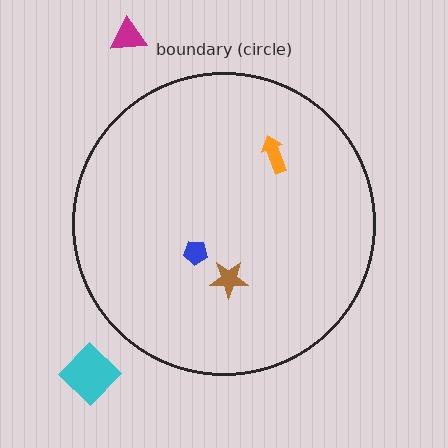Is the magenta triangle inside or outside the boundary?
Outside.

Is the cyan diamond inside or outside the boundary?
Outside.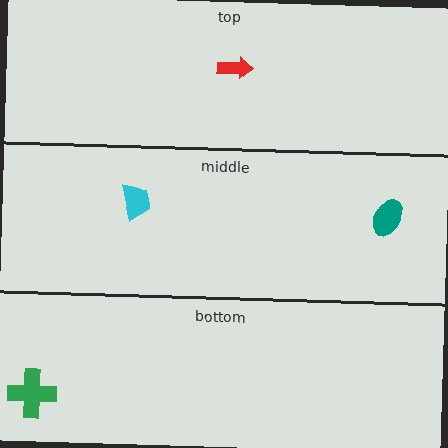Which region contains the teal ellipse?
The middle region.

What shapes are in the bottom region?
The green cross.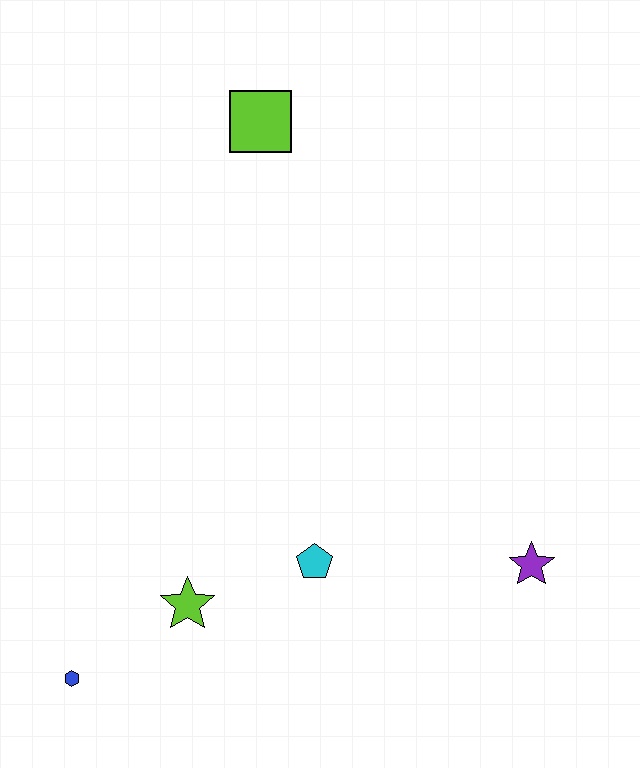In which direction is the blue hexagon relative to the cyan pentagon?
The blue hexagon is to the left of the cyan pentagon.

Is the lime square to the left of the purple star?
Yes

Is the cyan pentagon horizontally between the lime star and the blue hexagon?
No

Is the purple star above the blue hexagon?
Yes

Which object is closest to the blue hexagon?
The lime star is closest to the blue hexagon.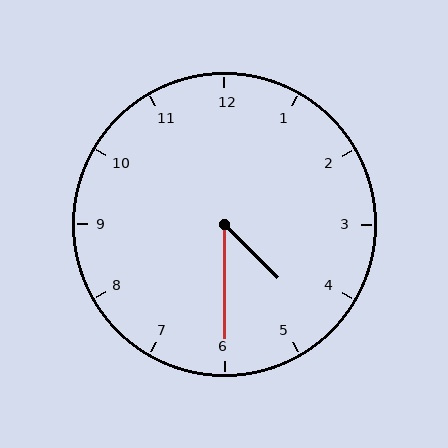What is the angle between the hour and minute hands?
Approximately 45 degrees.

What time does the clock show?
4:30.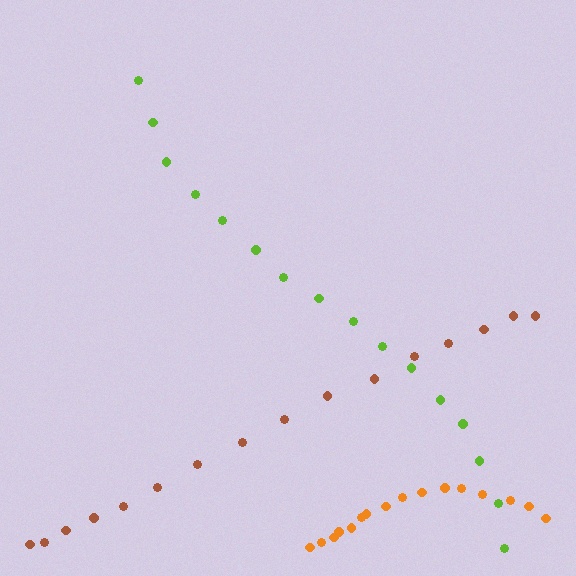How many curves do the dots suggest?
There are 3 distinct paths.